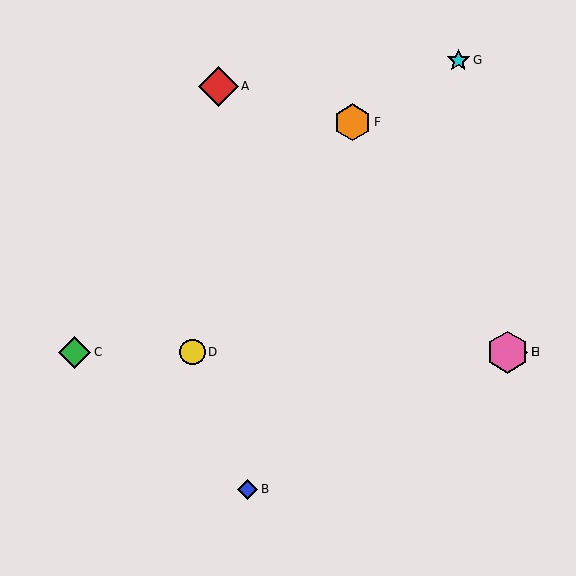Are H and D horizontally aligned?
Yes, both are at y≈352.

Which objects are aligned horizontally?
Objects C, D, E, H are aligned horizontally.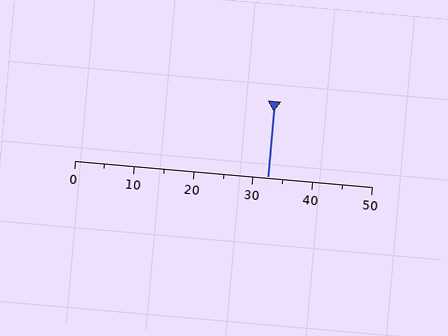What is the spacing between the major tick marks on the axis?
The major ticks are spaced 10 apart.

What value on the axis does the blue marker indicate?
The marker indicates approximately 32.5.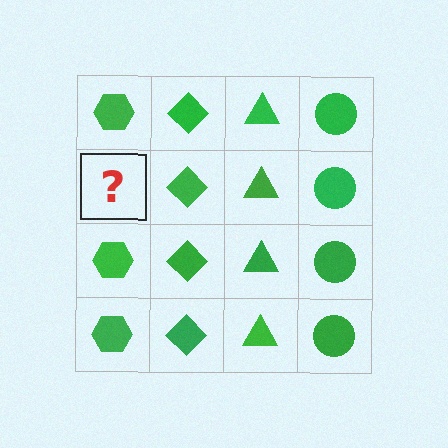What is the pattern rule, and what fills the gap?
The rule is that each column has a consistent shape. The gap should be filled with a green hexagon.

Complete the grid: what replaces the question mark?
The question mark should be replaced with a green hexagon.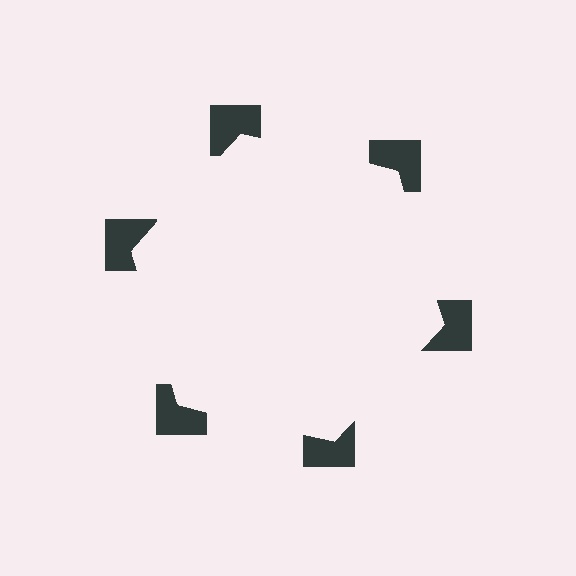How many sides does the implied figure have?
6 sides.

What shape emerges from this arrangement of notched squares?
An illusory hexagon — its edges are inferred from the aligned wedge cuts in the notched squares, not physically drawn.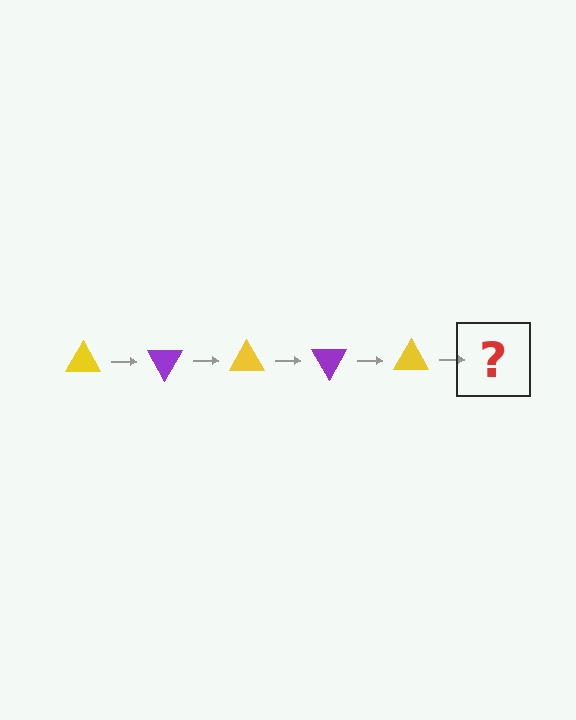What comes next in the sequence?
The next element should be a purple triangle, rotated 300 degrees from the start.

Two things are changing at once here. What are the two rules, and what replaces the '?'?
The two rules are that it rotates 60 degrees each step and the color cycles through yellow and purple. The '?' should be a purple triangle, rotated 300 degrees from the start.